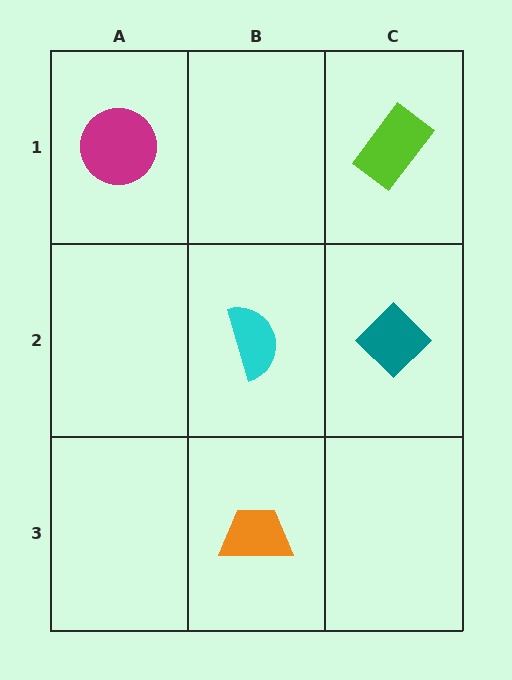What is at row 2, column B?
A cyan semicircle.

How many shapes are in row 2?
2 shapes.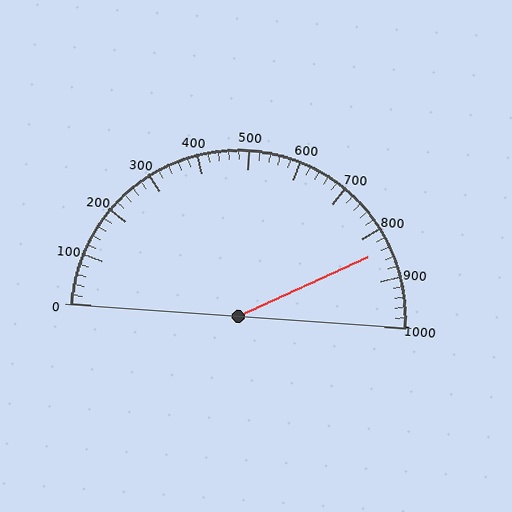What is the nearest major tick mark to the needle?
The nearest major tick mark is 800.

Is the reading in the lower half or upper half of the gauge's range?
The reading is in the upper half of the range (0 to 1000).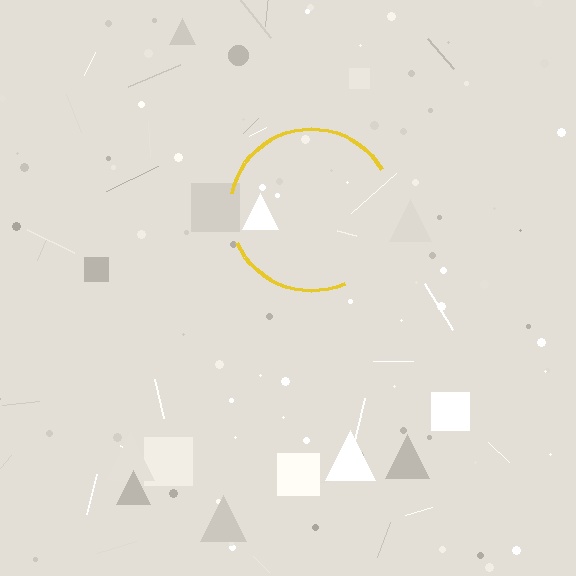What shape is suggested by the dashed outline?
The dashed outline suggests a circle.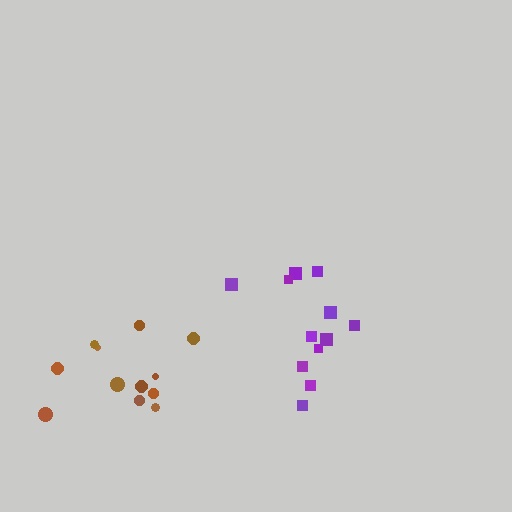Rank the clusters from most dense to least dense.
brown, purple.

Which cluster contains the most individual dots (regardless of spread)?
Purple (12).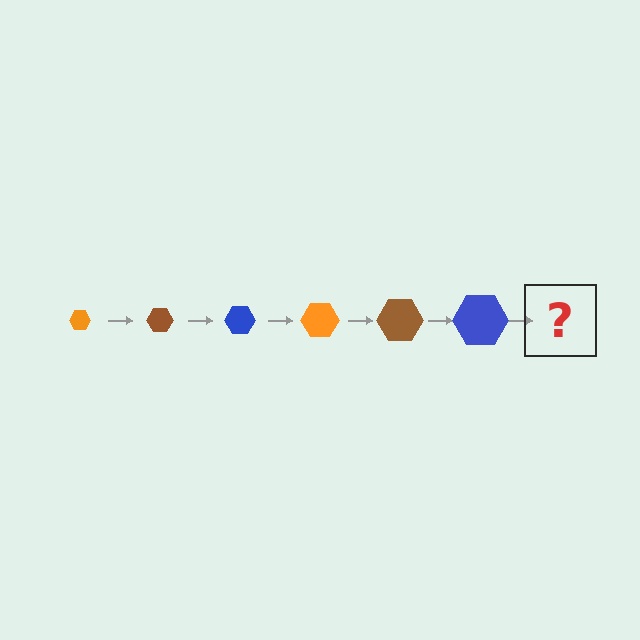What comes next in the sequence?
The next element should be an orange hexagon, larger than the previous one.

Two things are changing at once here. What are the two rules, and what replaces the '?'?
The two rules are that the hexagon grows larger each step and the color cycles through orange, brown, and blue. The '?' should be an orange hexagon, larger than the previous one.